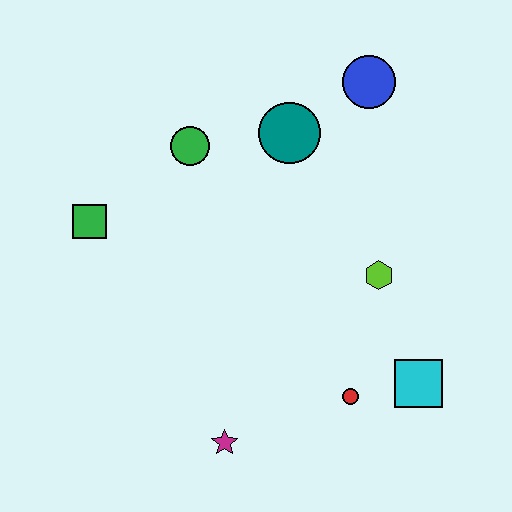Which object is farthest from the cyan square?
The green square is farthest from the cyan square.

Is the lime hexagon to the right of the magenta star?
Yes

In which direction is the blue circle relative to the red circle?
The blue circle is above the red circle.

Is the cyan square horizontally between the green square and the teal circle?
No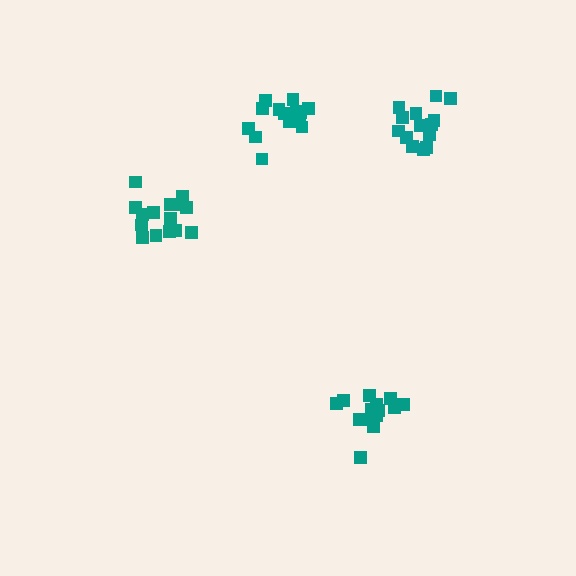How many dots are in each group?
Group 1: 16 dots, Group 2: 15 dots, Group 3: 16 dots, Group 4: 15 dots (62 total).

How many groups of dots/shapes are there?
There are 4 groups.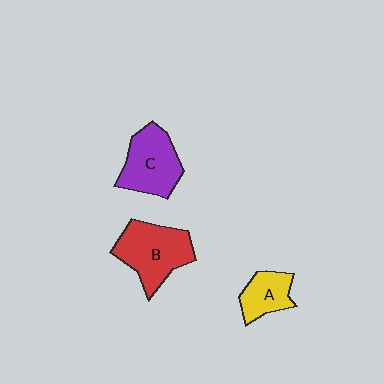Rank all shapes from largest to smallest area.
From largest to smallest: B (red), C (purple), A (yellow).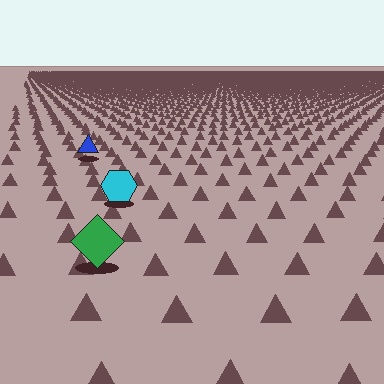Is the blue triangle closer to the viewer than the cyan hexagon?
No. The cyan hexagon is closer — you can tell from the texture gradient: the ground texture is coarser near it.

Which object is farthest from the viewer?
The blue triangle is farthest from the viewer. It appears smaller and the ground texture around it is denser.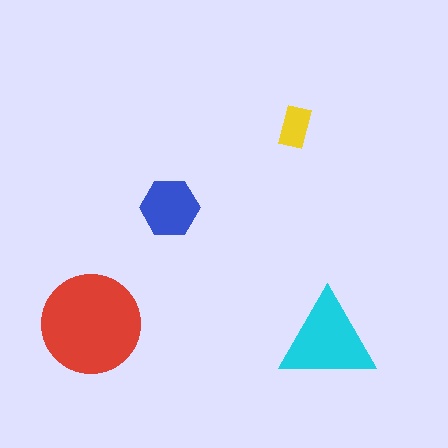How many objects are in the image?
There are 4 objects in the image.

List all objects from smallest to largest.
The yellow rectangle, the blue hexagon, the cyan triangle, the red circle.